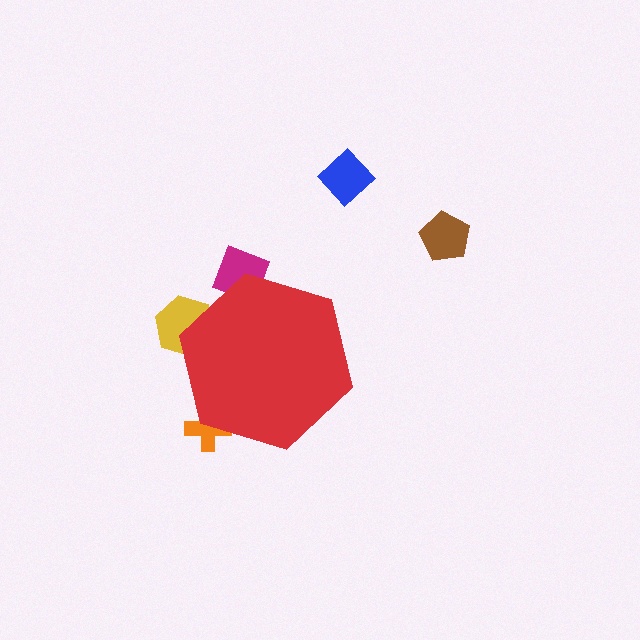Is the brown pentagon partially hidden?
No, the brown pentagon is fully visible.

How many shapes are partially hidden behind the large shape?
3 shapes are partially hidden.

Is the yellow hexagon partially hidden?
Yes, the yellow hexagon is partially hidden behind the red hexagon.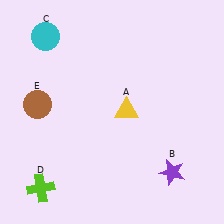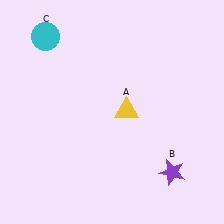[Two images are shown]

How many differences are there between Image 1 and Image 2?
There are 2 differences between the two images.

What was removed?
The brown circle (E), the lime cross (D) were removed in Image 2.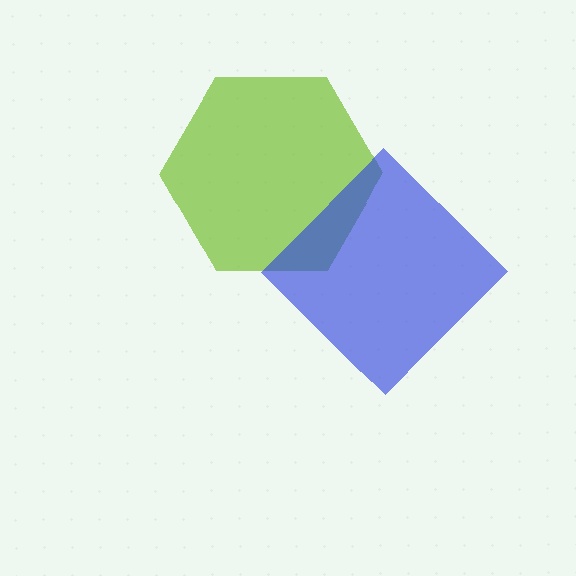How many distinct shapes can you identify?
There are 2 distinct shapes: a lime hexagon, a blue diamond.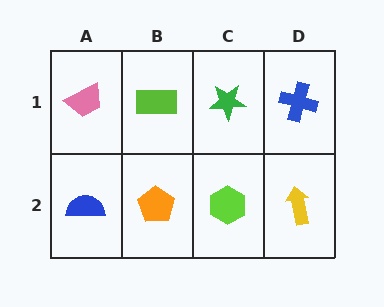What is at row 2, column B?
An orange pentagon.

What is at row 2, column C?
A lime hexagon.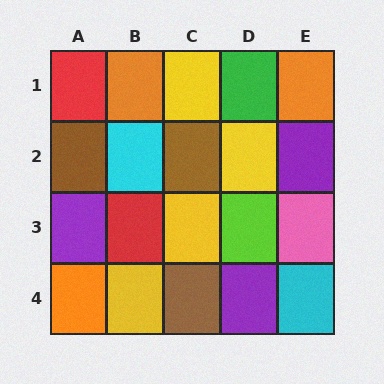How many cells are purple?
3 cells are purple.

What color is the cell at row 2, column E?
Purple.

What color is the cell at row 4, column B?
Yellow.